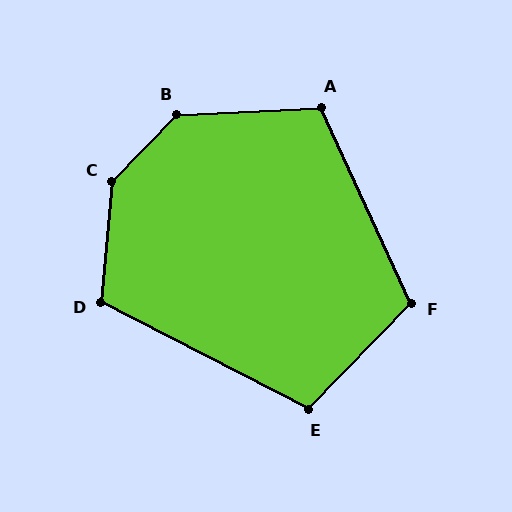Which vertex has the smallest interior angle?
E, at approximately 107 degrees.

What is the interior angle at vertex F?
Approximately 111 degrees (obtuse).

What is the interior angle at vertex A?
Approximately 112 degrees (obtuse).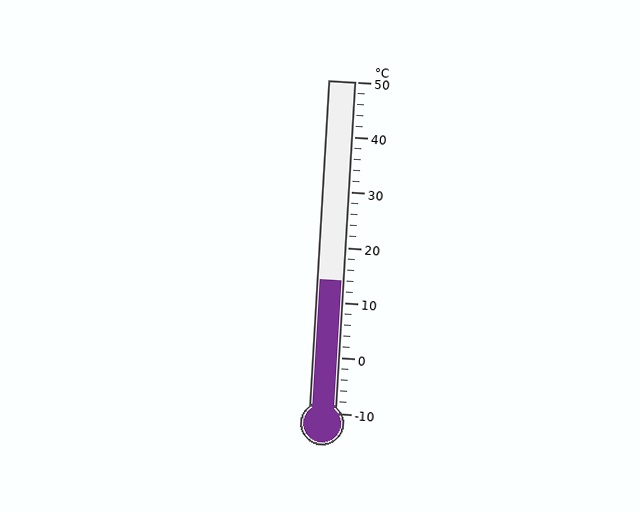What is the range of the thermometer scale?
The thermometer scale ranges from -10°C to 50°C.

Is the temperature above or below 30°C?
The temperature is below 30°C.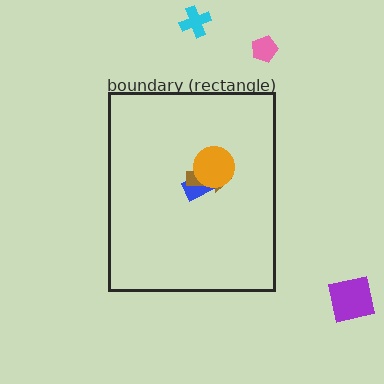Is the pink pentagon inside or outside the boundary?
Outside.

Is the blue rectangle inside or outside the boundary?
Inside.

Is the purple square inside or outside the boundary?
Outside.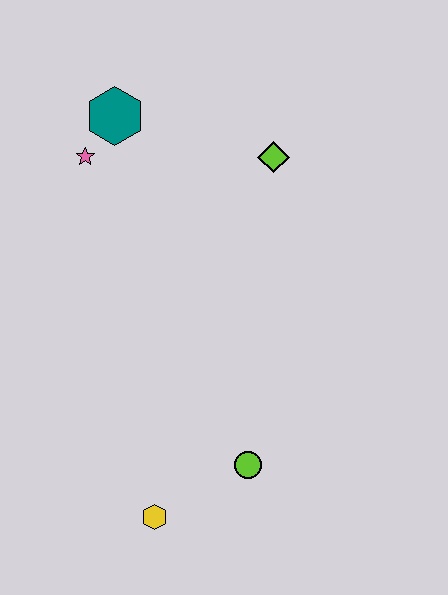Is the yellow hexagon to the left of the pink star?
No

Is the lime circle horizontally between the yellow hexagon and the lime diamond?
Yes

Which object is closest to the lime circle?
The yellow hexagon is closest to the lime circle.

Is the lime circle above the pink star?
No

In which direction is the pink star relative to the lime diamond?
The pink star is to the left of the lime diamond.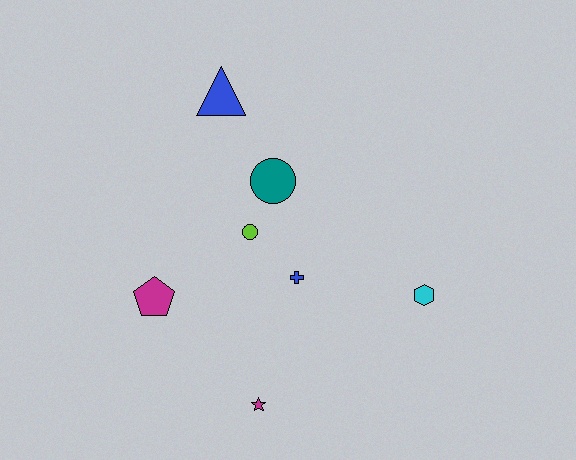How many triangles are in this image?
There is 1 triangle.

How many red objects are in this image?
There are no red objects.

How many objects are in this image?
There are 7 objects.